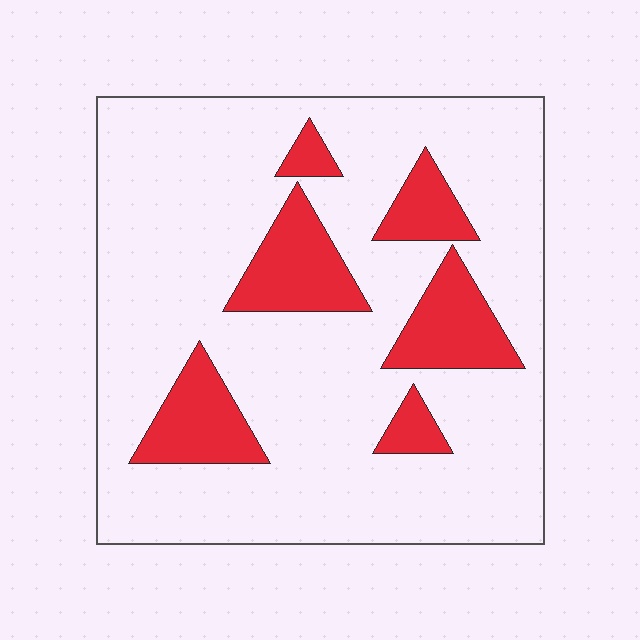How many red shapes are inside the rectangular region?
6.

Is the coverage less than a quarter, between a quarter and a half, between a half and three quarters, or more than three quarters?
Less than a quarter.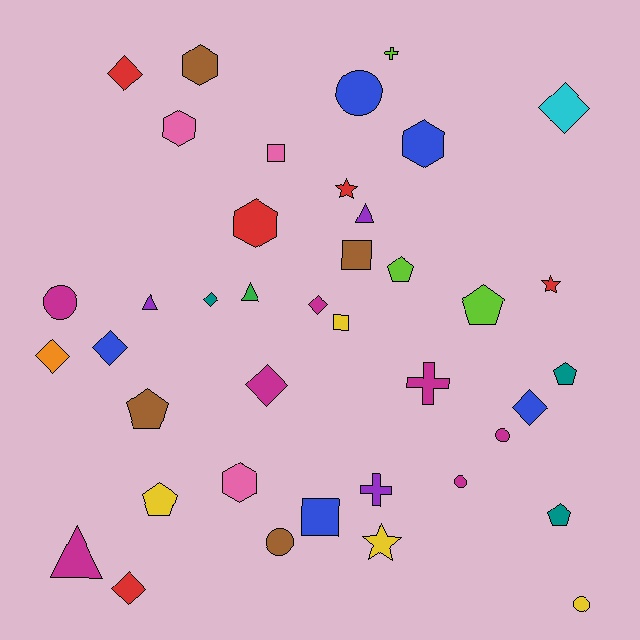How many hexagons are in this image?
There are 5 hexagons.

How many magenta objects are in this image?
There are 7 magenta objects.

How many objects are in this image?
There are 40 objects.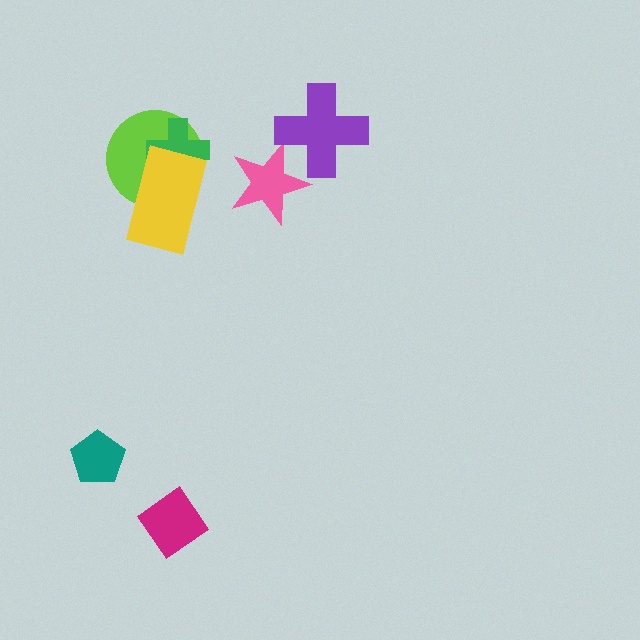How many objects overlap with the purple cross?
1 object overlaps with the purple cross.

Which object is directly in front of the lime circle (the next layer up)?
The green cross is directly in front of the lime circle.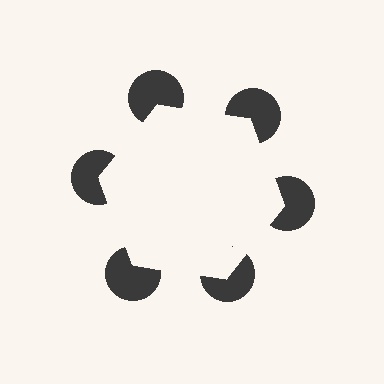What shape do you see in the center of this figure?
An illusory hexagon — its edges are inferred from the aligned wedge cuts in the pac-man discs, not physically drawn.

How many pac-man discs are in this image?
There are 6 — one at each vertex of the illusory hexagon.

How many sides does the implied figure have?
6 sides.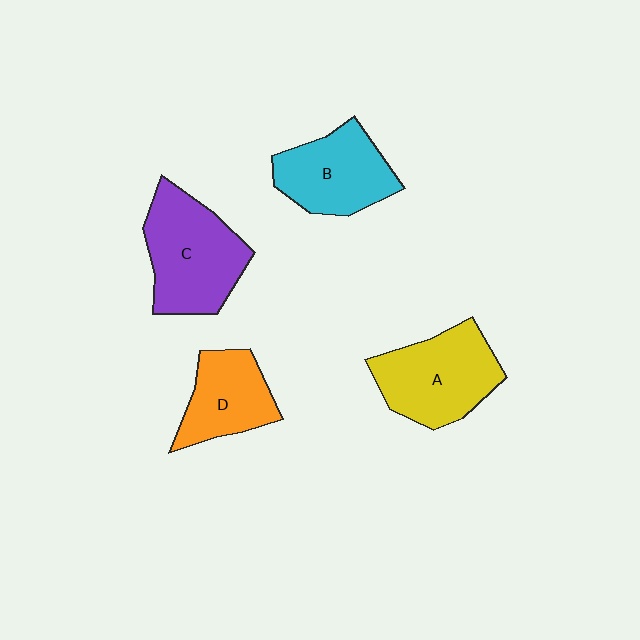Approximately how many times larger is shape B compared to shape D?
Approximately 1.2 times.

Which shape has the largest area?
Shape C (purple).